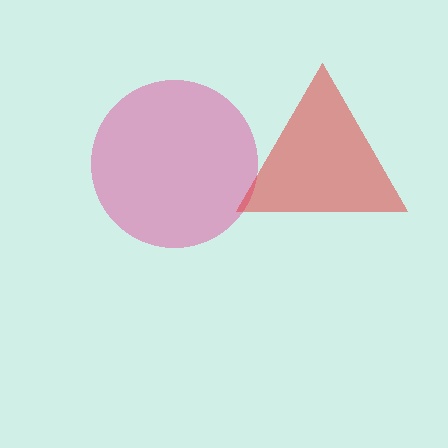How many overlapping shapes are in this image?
There are 2 overlapping shapes in the image.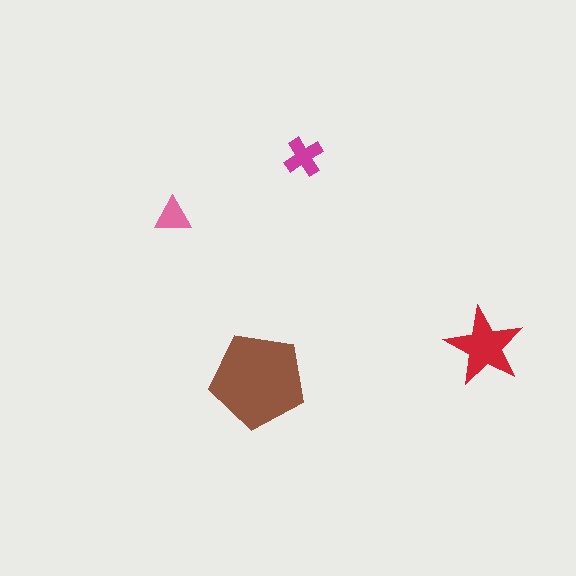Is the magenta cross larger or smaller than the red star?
Smaller.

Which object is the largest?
The brown pentagon.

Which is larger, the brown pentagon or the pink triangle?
The brown pentagon.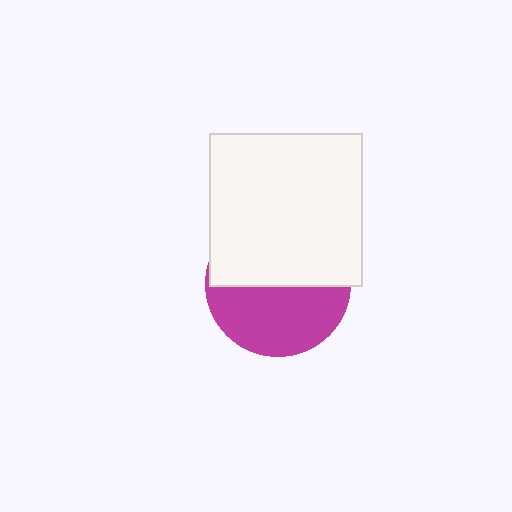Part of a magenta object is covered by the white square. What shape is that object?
It is a circle.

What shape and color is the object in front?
The object in front is a white square.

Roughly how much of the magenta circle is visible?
About half of it is visible (roughly 47%).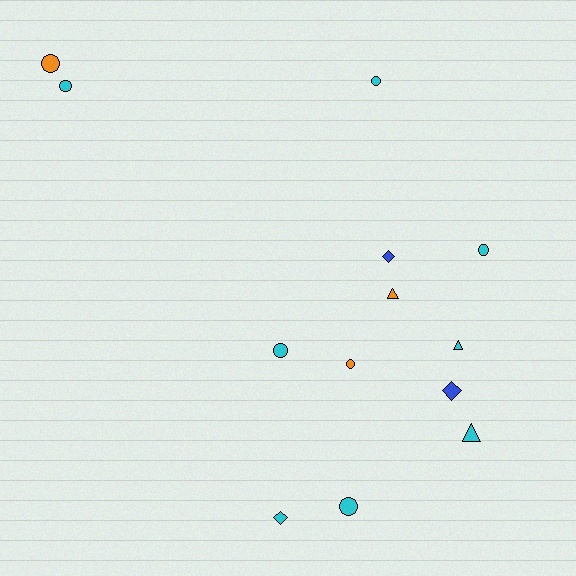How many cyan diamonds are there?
There is 1 cyan diamond.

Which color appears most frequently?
Cyan, with 8 objects.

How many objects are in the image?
There are 13 objects.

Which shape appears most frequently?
Circle, with 7 objects.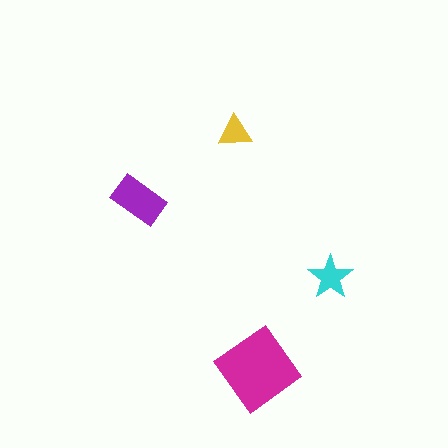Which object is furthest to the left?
The purple rectangle is leftmost.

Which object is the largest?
The magenta diamond.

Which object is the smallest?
The yellow triangle.